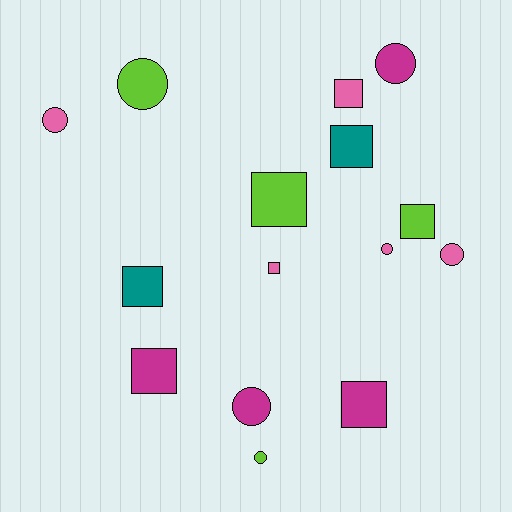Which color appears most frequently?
Pink, with 5 objects.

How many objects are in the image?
There are 15 objects.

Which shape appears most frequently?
Square, with 8 objects.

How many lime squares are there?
There are 2 lime squares.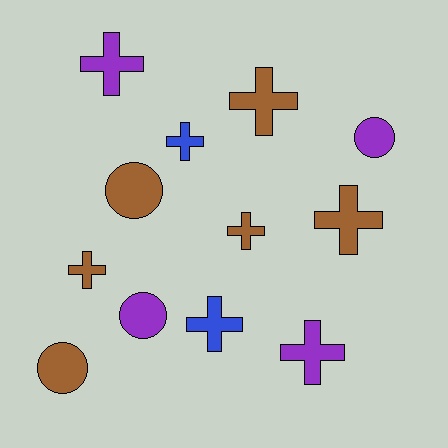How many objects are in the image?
There are 12 objects.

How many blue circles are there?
There are no blue circles.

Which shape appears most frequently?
Cross, with 8 objects.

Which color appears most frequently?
Brown, with 6 objects.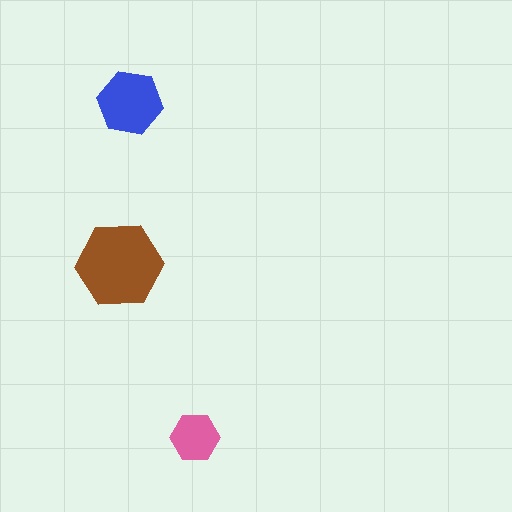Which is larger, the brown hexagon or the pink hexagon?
The brown one.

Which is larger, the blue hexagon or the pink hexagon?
The blue one.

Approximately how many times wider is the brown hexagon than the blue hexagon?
About 1.5 times wider.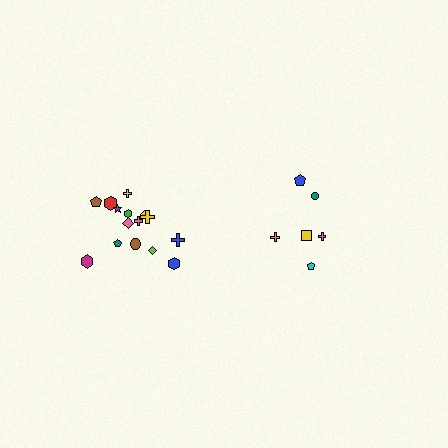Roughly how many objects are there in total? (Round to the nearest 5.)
Roughly 20 objects in total.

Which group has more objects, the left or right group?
The left group.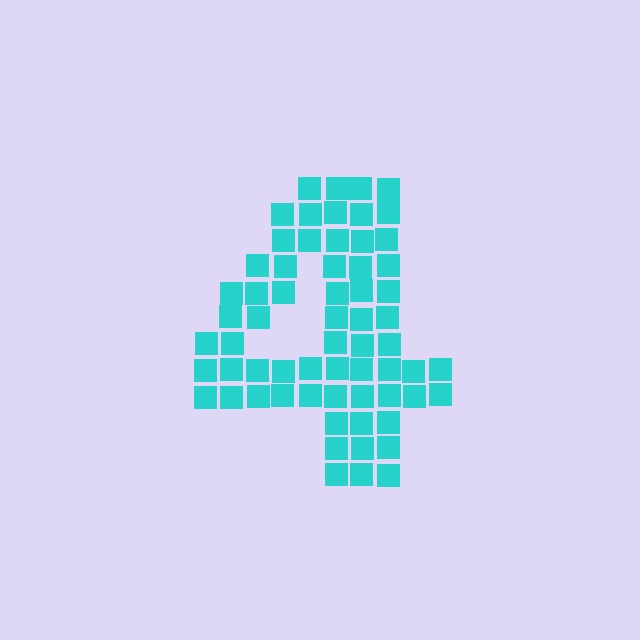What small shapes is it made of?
It is made of small squares.